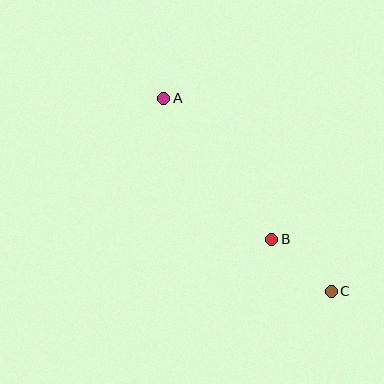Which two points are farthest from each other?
Points A and C are farthest from each other.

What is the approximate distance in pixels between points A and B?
The distance between A and B is approximately 178 pixels.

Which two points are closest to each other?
Points B and C are closest to each other.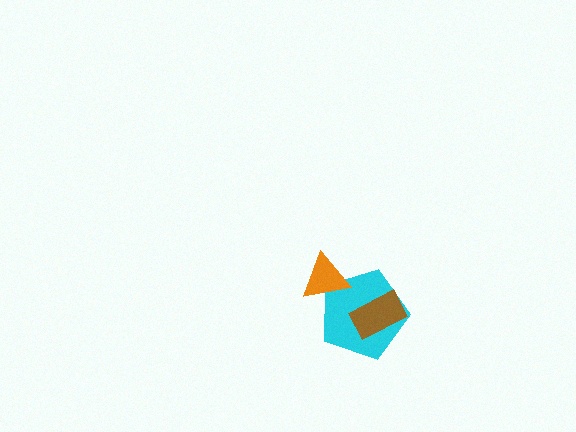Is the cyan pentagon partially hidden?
Yes, it is partially covered by another shape.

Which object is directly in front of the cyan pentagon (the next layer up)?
The brown rectangle is directly in front of the cyan pentagon.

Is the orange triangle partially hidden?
No, no other shape covers it.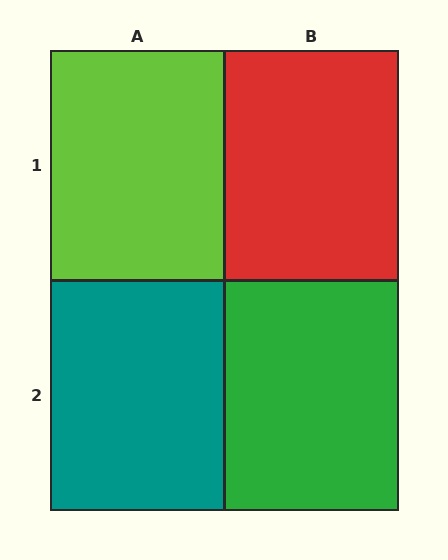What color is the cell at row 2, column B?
Green.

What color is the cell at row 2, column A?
Teal.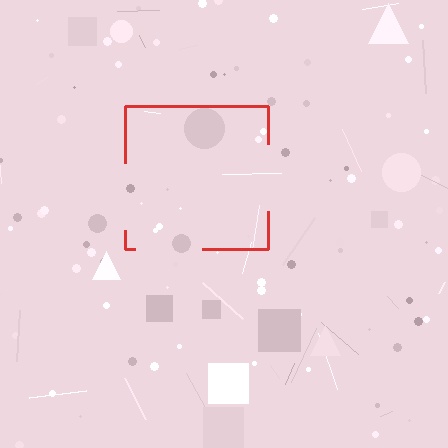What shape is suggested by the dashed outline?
The dashed outline suggests a square.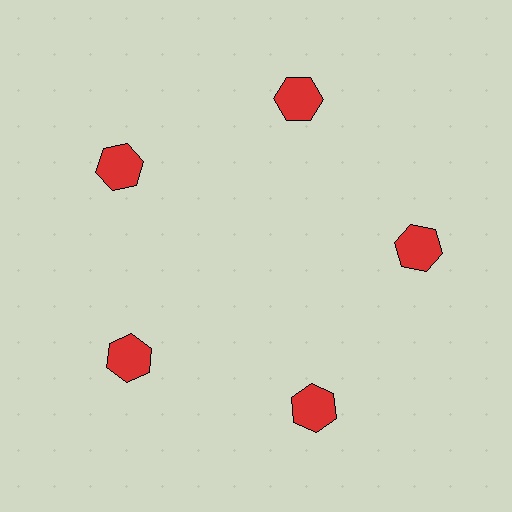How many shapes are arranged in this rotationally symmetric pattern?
There are 5 shapes, arranged in 5 groups of 1.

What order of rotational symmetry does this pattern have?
This pattern has 5-fold rotational symmetry.